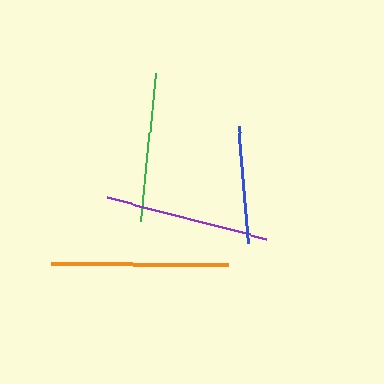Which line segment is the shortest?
The blue line is the shortest at approximately 118 pixels.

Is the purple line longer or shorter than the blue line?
The purple line is longer than the blue line.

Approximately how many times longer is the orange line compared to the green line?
The orange line is approximately 1.2 times the length of the green line.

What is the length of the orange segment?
The orange segment is approximately 177 pixels long.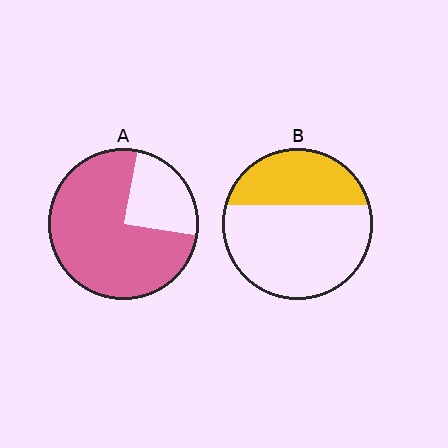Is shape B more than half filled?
No.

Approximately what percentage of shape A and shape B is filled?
A is approximately 75% and B is approximately 35%.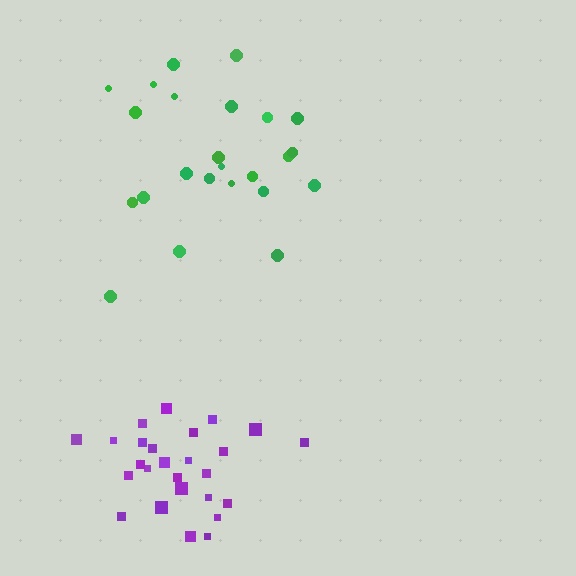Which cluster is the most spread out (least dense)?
Green.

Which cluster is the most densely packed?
Purple.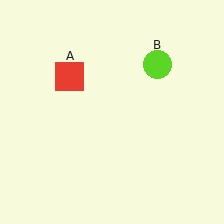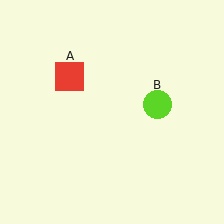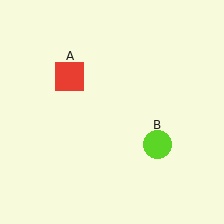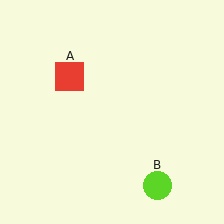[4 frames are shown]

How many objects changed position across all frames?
1 object changed position: lime circle (object B).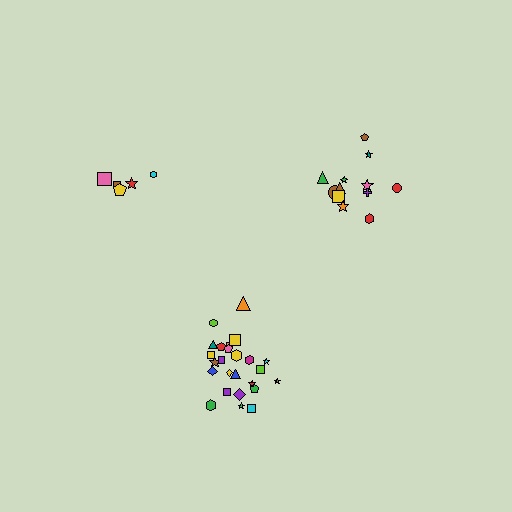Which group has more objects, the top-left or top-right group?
The top-right group.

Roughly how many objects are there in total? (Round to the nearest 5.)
Roughly 40 objects in total.